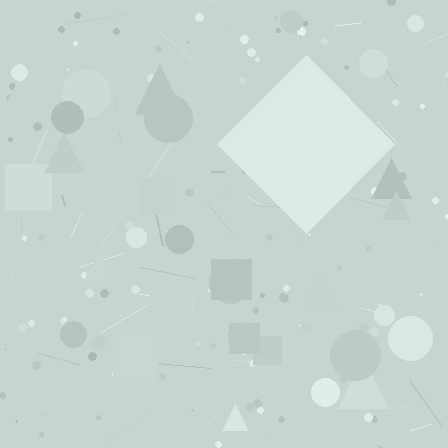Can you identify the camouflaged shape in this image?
The camouflaged shape is a diamond.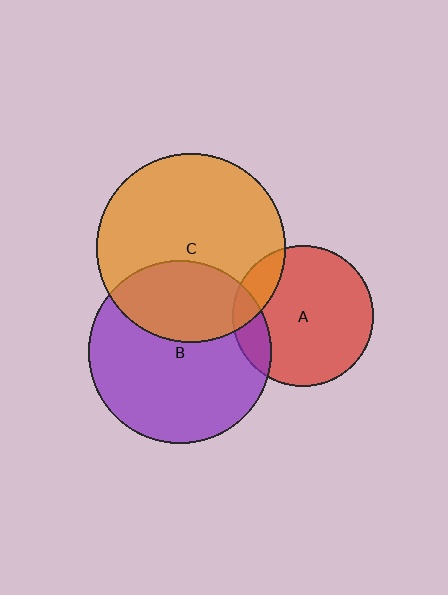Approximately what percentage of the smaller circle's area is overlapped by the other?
Approximately 15%.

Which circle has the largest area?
Circle C (orange).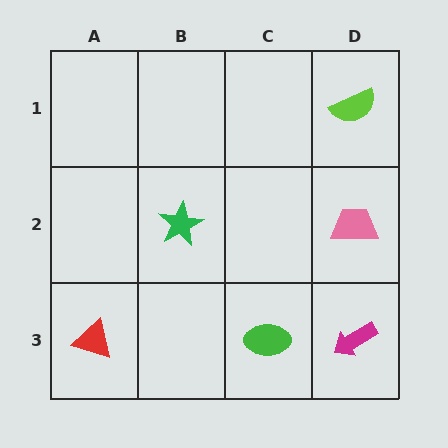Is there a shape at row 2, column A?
No, that cell is empty.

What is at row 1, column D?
A lime semicircle.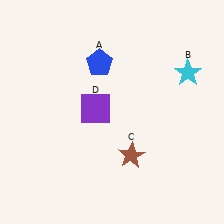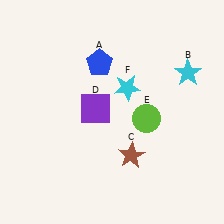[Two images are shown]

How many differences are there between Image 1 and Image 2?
There are 2 differences between the two images.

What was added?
A lime circle (E), a cyan star (F) were added in Image 2.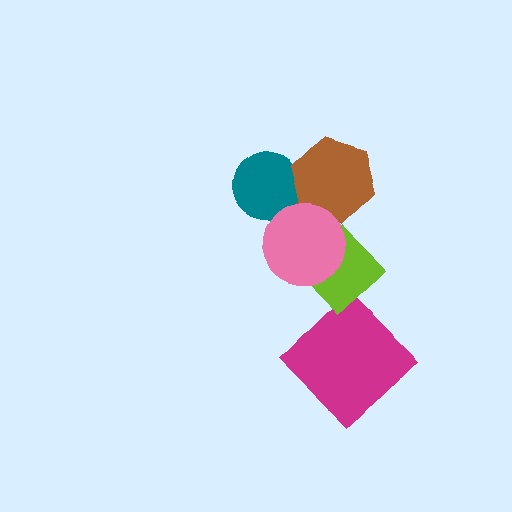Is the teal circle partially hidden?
Yes, it is partially covered by another shape.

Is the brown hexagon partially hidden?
Yes, it is partially covered by another shape.